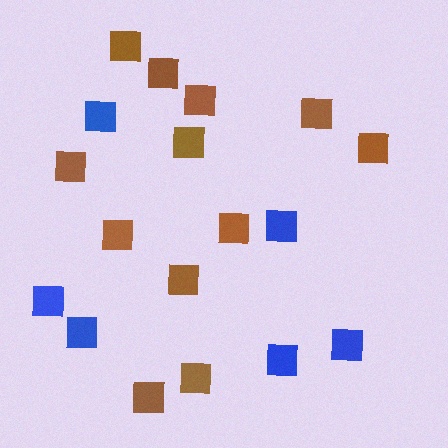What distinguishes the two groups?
There are 2 groups: one group of brown squares (12) and one group of blue squares (6).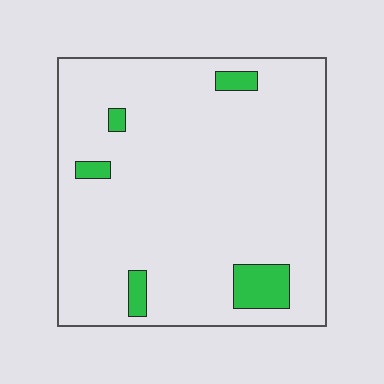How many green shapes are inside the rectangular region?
5.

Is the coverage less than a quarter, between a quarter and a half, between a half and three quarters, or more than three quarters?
Less than a quarter.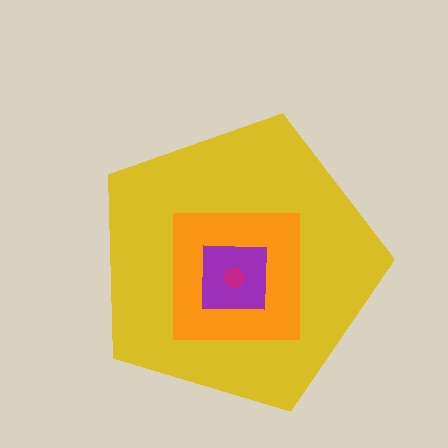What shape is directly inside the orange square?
The purple square.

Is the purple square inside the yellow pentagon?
Yes.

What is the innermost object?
The magenta hexagon.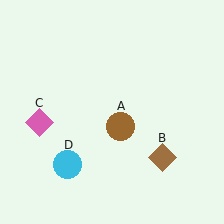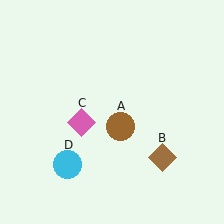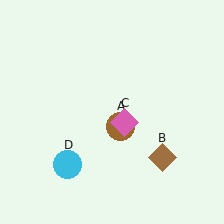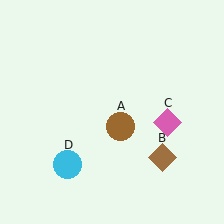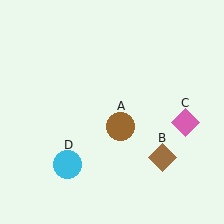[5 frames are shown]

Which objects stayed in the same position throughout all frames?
Brown circle (object A) and brown diamond (object B) and cyan circle (object D) remained stationary.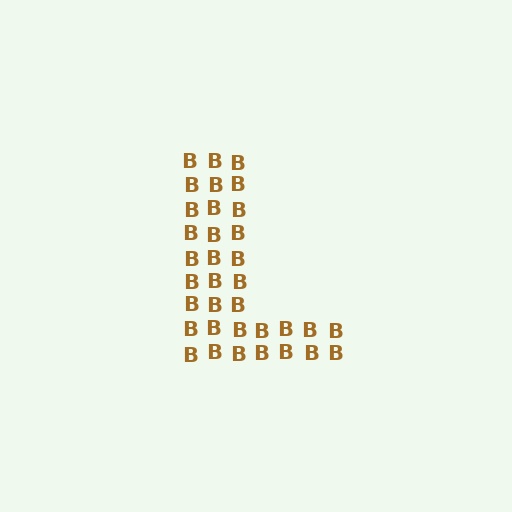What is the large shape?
The large shape is the letter L.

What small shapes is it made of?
It is made of small letter B's.